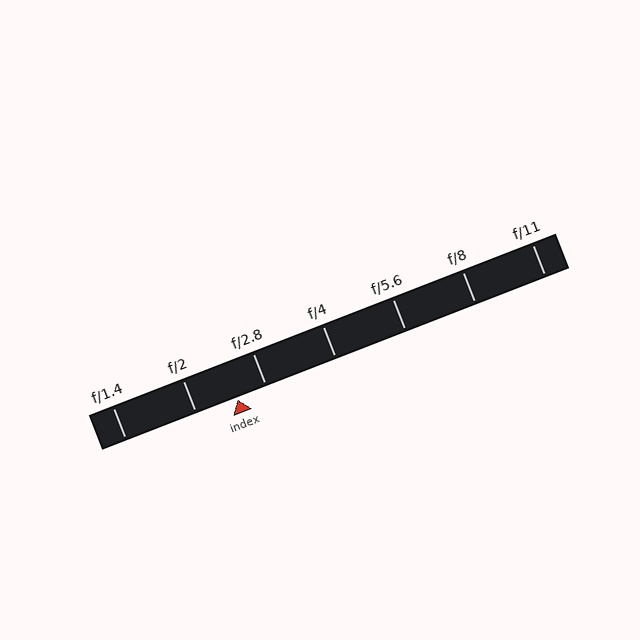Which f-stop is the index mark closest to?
The index mark is closest to f/2.8.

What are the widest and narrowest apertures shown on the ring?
The widest aperture shown is f/1.4 and the narrowest is f/11.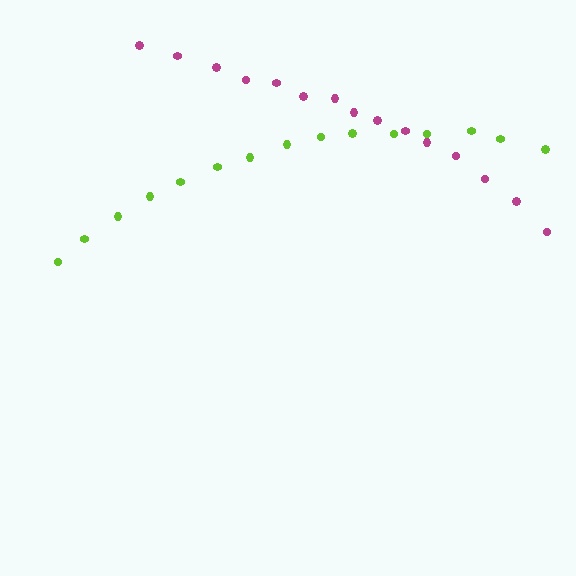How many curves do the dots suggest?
There are 2 distinct paths.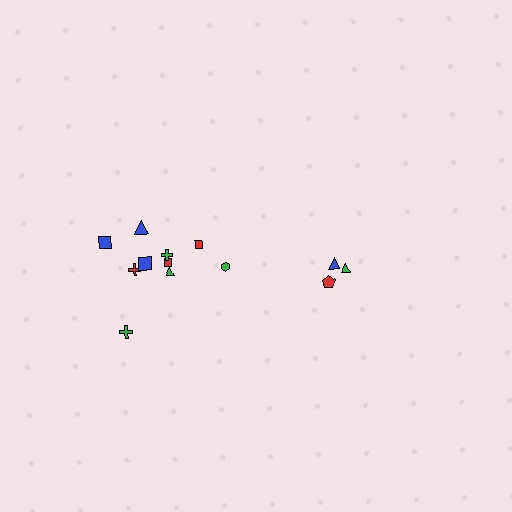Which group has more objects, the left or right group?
The left group.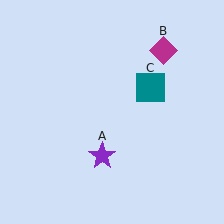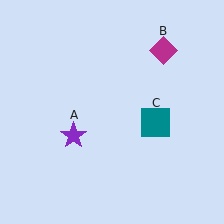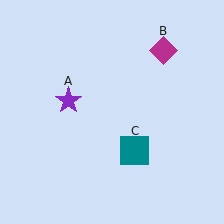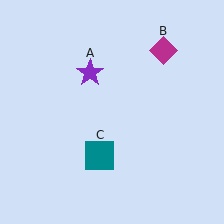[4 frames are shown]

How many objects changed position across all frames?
2 objects changed position: purple star (object A), teal square (object C).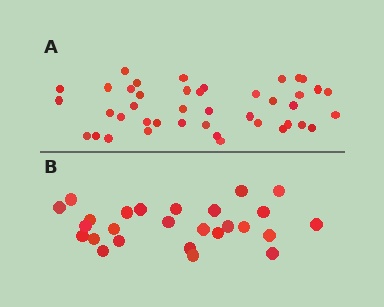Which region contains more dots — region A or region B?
Region A (the top region) has more dots.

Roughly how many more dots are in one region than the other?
Region A has approximately 15 more dots than region B.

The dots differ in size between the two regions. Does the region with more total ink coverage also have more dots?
No. Region B has more total ink coverage because its dots are larger, but region A actually contains more individual dots. Total area can be misleading — the number of items is what matters here.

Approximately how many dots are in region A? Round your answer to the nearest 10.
About 40 dots. (The exact count is 42, which rounds to 40.)